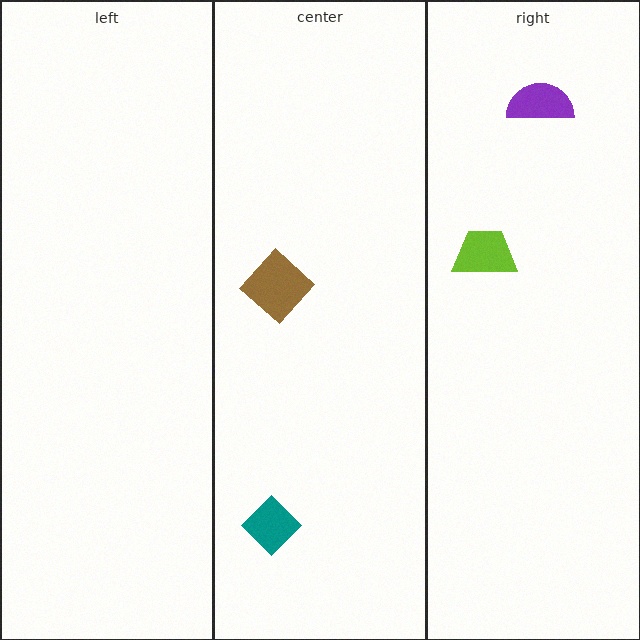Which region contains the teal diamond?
The center region.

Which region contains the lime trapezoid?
The right region.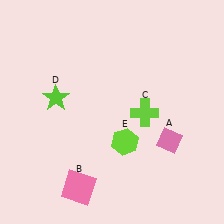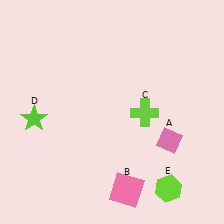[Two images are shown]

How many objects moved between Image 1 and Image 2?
3 objects moved between the two images.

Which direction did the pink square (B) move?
The pink square (B) moved right.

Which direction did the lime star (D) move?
The lime star (D) moved left.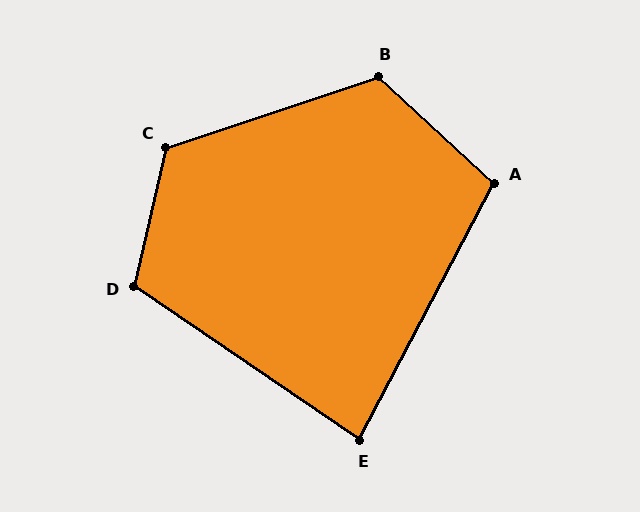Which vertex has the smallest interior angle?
E, at approximately 83 degrees.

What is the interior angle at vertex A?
Approximately 105 degrees (obtuse).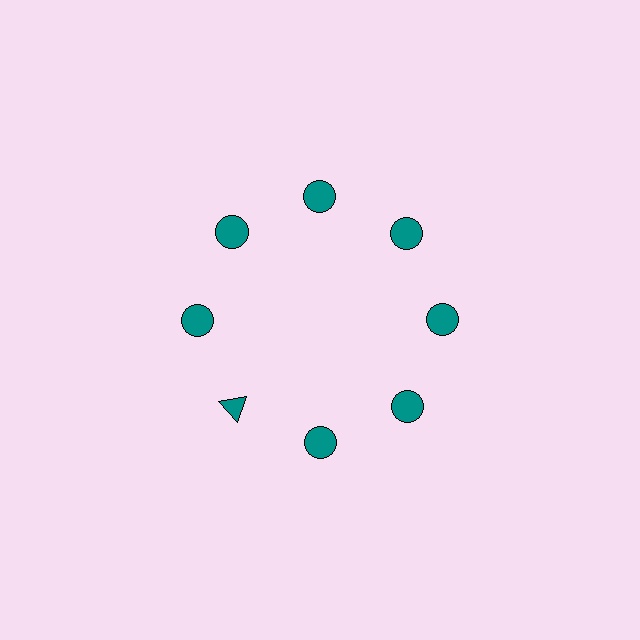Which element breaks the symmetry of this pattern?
The teal triangle at roughly the 8 o'clock position breaks the symmetry. All other shapes are teal circles.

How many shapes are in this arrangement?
There are 8 shapes arranged in a ring pattern.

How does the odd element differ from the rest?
It has a different shape: triangle instead of circle.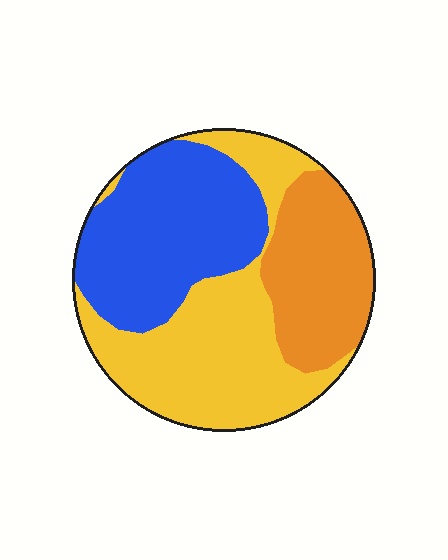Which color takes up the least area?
Orange, at roughly 25%.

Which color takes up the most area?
Yellow, at roughly 40%.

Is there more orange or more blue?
Blue.